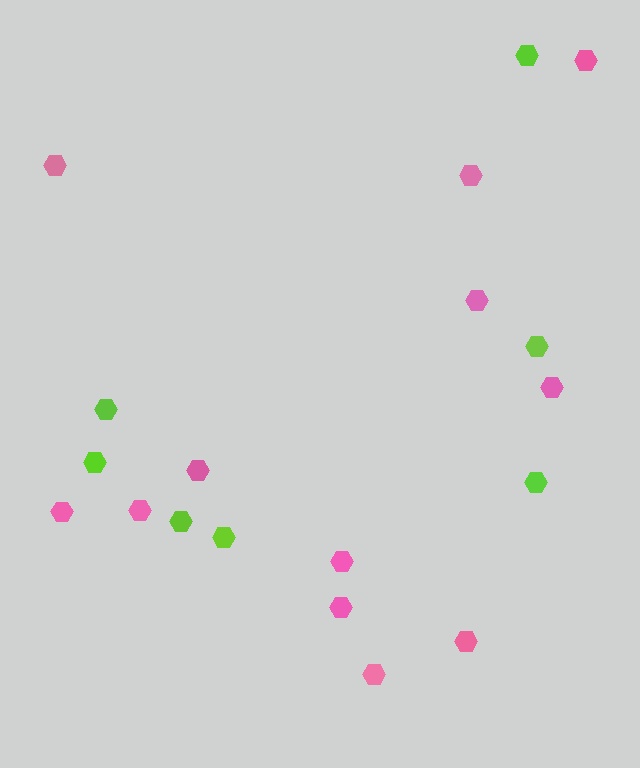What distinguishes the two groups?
There are 2 groups: one group of pink hexagons (12) and one group of lime hexagons (7).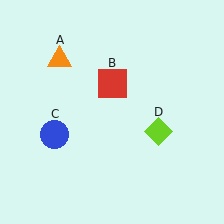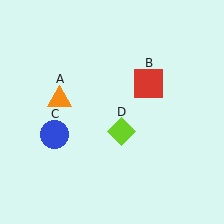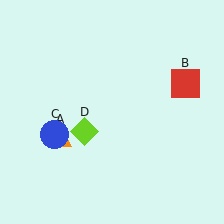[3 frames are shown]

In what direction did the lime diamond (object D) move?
The lime diamond (object D) moved left.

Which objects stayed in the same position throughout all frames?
Blue circle (object C) remained stationary.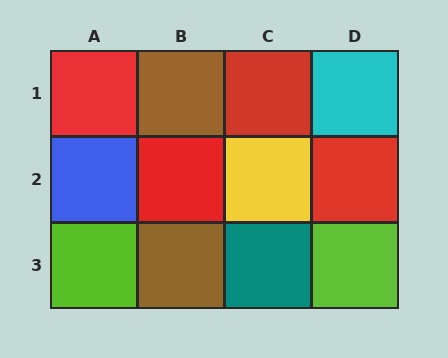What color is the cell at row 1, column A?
Red.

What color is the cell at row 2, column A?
Blue.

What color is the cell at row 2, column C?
Yellow.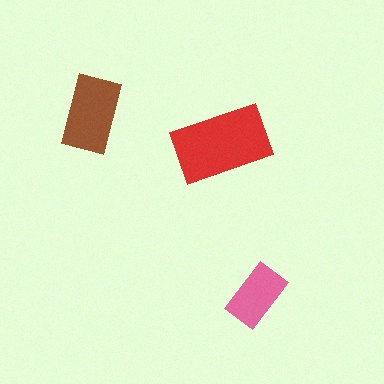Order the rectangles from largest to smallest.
the red one, the brown one, the pink one.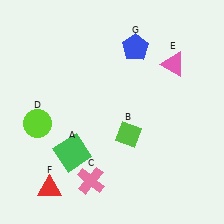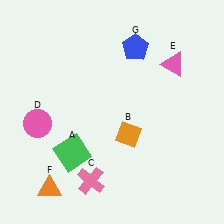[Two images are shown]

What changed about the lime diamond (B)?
In Image 1, B is lime. In Image 2, it changed to orange.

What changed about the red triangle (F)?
In Image 1, F is red. In Image 2, it changed to orange.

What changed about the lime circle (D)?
In Image 1, D is lime. In Image 2, it changed to pink.